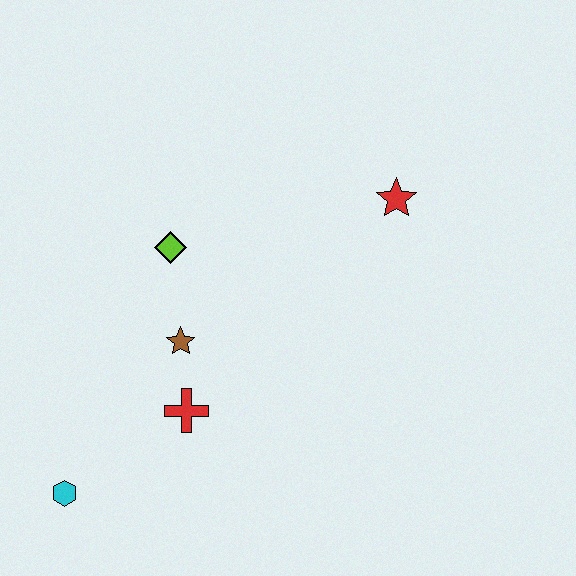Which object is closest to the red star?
The lime diamond is closest to the red star.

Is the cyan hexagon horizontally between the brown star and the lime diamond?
No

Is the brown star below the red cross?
No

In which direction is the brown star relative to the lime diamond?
The brown star is below the lime diamond.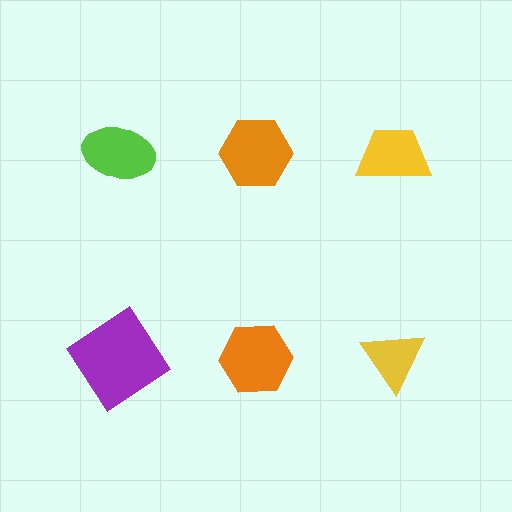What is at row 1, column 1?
A lime ellipse.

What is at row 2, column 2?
An orange hexagon.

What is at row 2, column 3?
A yellow triangle.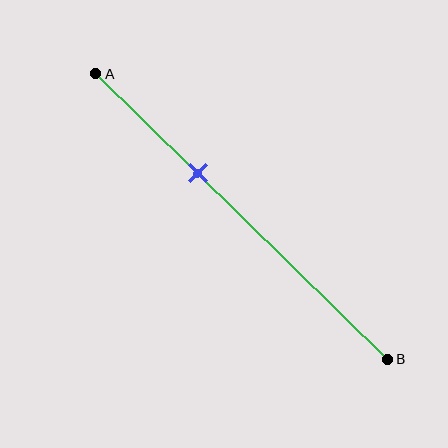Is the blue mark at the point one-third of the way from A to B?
Yes, the mark is approximately at the one-third point.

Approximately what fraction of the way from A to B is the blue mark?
The blue mark is approximately 35% of the way from A to B.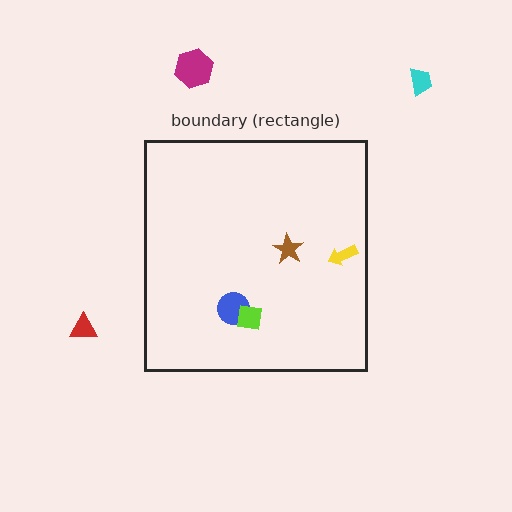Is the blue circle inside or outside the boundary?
Inside.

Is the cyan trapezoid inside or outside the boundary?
Outside.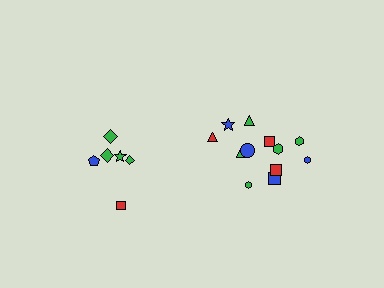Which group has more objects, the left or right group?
The right group.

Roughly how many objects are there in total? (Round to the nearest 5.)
Roughly 20 objects in total.